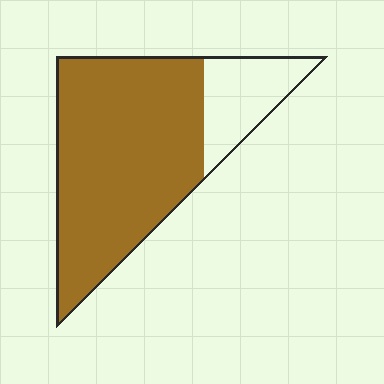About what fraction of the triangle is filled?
About four fifths (4/5).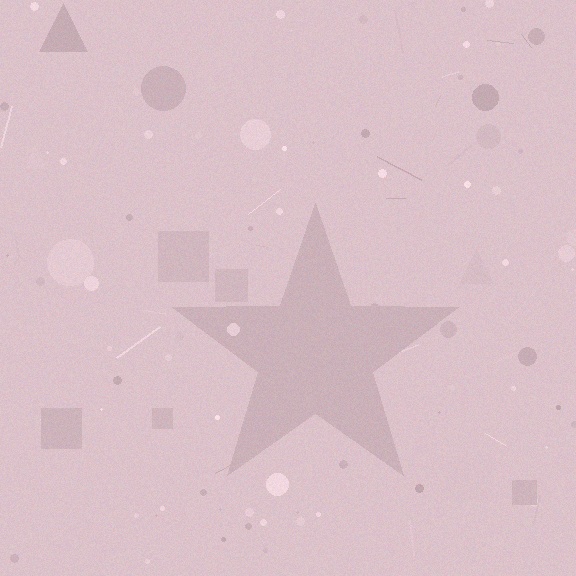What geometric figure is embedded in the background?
A star is embedded in the background.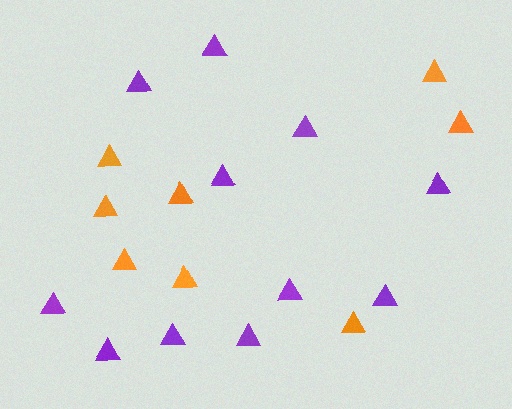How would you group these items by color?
There are 2 groups: one group of purple triangles (11) and one group of orange triangles (8).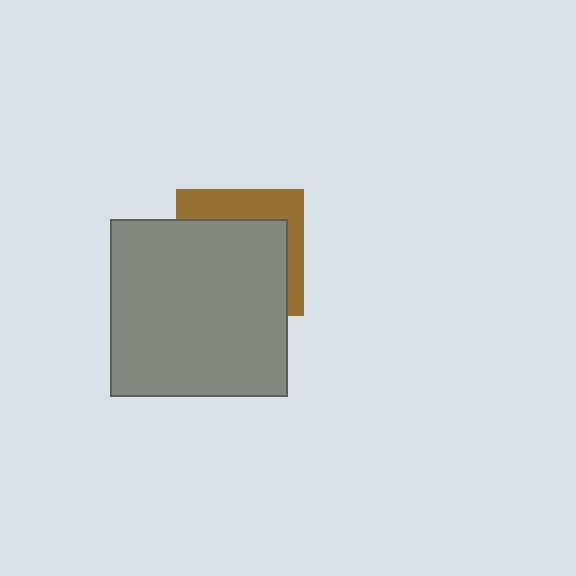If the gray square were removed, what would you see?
You would see the complete brown square.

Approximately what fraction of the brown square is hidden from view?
Roughly 67% of the brown square is hidden behind the gray square.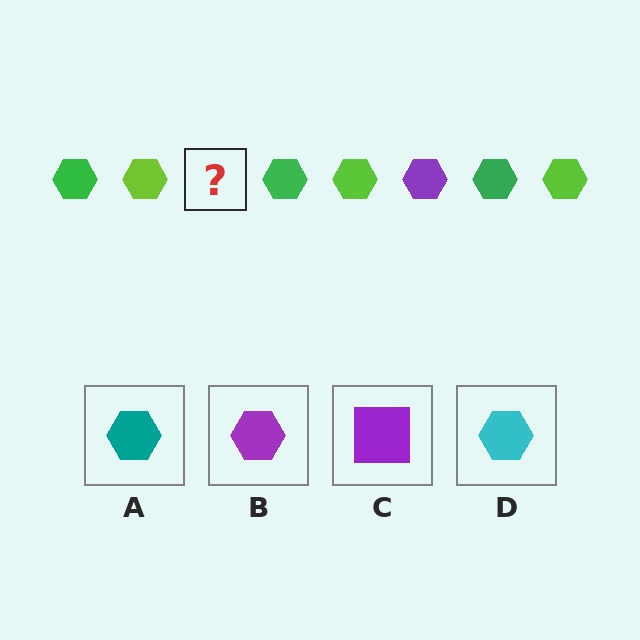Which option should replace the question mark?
Option B.